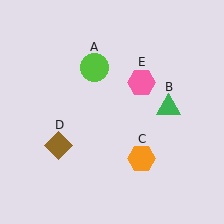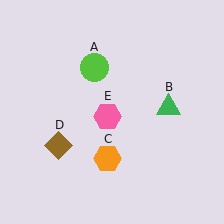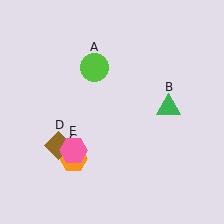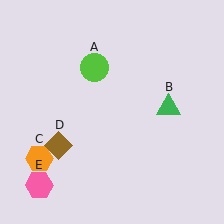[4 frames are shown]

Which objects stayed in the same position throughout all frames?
Lime circle (object A) and green triangle (object B) and brown diamond (object D) remained stationary.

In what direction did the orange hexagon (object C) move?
The orange hexagon (object C) moved left.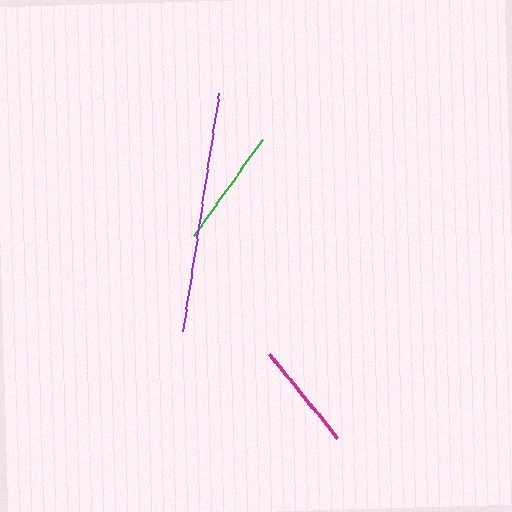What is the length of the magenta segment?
The magenta segment is approximately 109 pixels long.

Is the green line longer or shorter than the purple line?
The purple line is longer than the green line.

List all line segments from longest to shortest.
From longest to shortest: purple, green, magenta.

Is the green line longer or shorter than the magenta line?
The green line is longer than the magenta line.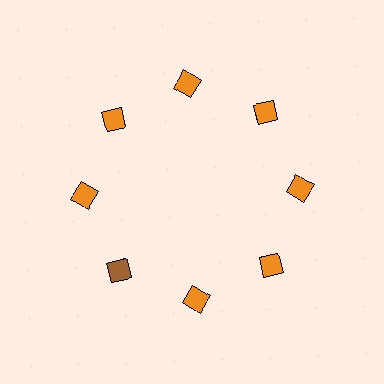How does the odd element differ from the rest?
It has a different color: brown instead of orange.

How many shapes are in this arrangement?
There are 8 shapes arranged in a ring pattern.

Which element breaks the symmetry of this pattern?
The brown diamond at roughly the 8 o'clock position breaks the symmetry. All other shapes are orange diamonds.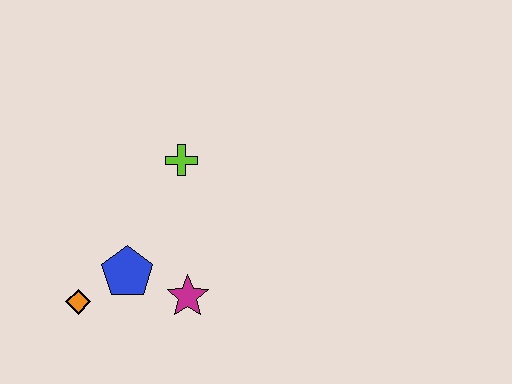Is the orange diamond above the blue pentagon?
No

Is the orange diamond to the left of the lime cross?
Yes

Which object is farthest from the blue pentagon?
The lime cross is farthest from the blue pentagon.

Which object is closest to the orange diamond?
The blue pentagon is closest to the orange diamond.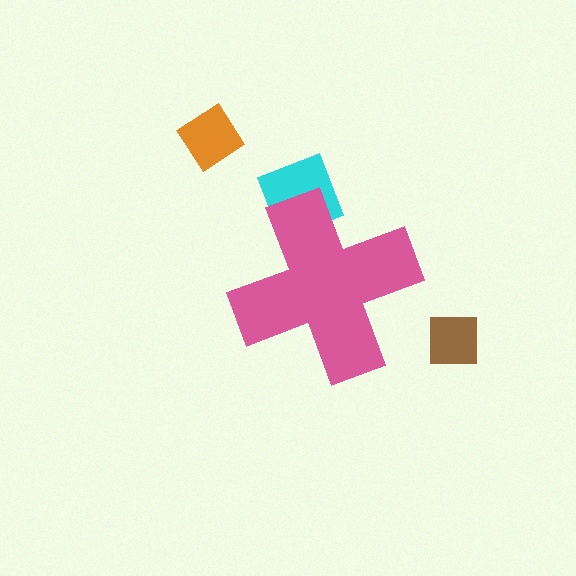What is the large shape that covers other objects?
A pink cross.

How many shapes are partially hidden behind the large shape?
1 shape is partially hidden.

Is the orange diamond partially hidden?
No, the orange diamond is fully visible.